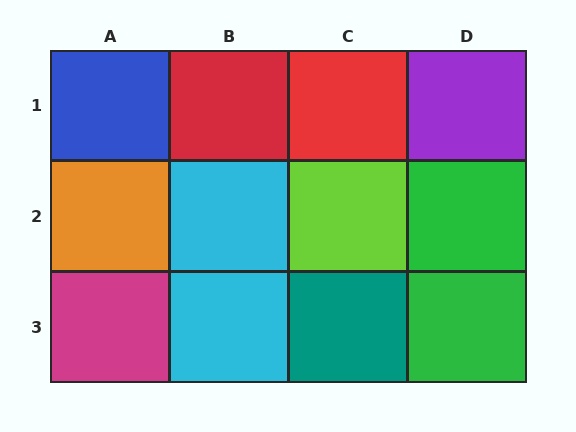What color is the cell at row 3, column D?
Green.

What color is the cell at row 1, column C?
Red.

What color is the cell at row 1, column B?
Red.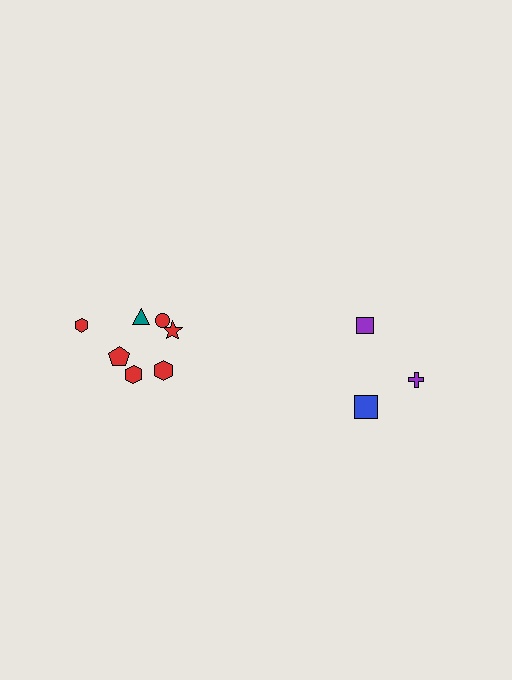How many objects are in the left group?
There are 7 objects.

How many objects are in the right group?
There are 3 objects.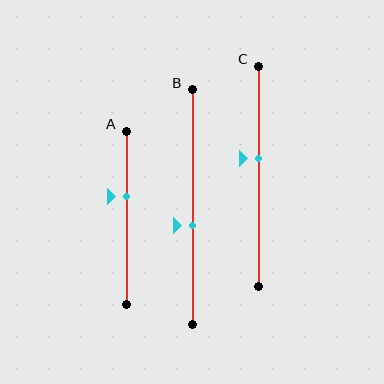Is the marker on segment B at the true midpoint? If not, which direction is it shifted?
No, the marker on segment B is shifted downward by about 8% of the segment length.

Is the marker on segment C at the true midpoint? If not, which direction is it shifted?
No, the marker on segment C is shifted upward by about 8% of the segment length.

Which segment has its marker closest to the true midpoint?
Segment C has its marker closest to the true midpoint.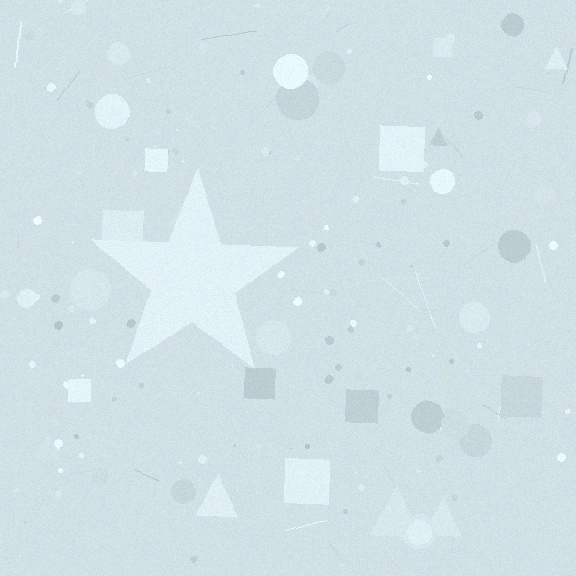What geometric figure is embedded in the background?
A star is embedded in the background.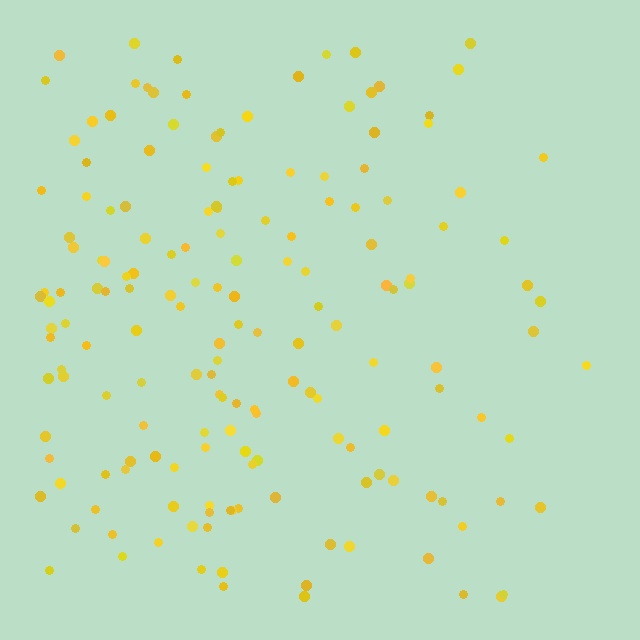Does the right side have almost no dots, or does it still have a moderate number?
Still a moderate number, just noticeably fewer than the left.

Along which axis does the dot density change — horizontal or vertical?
Horizontal.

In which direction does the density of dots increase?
From right to left, with the left side densest.